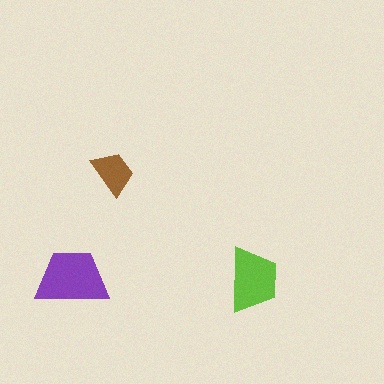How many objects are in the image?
There are 3 objects in the image.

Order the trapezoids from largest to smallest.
the purple one, the lime one, the brown one.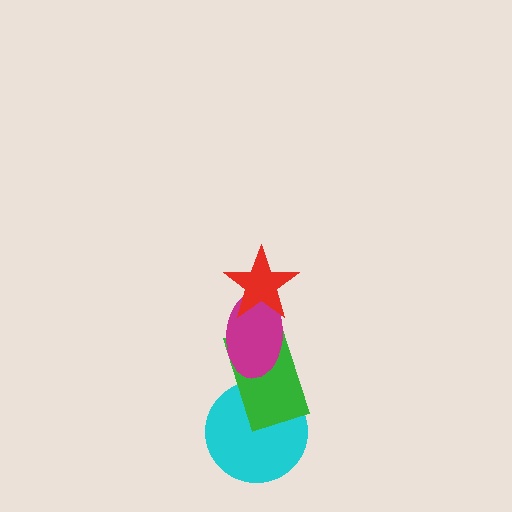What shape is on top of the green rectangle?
The magenta ellipse is on top of the green rectangle.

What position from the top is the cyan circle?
The cyan circle is 4th from the top.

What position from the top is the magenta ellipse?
The magenta ellipse is 2nd from the top.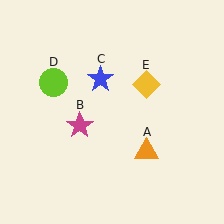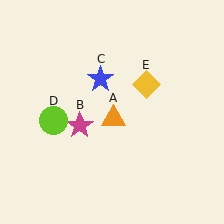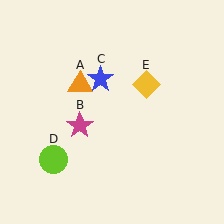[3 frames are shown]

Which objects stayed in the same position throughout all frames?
Magenta star (object B) and blue star (object C) and yellow diamond (object E) remained stationary.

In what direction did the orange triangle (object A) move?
The orange triangle (object A) moved up and to the left.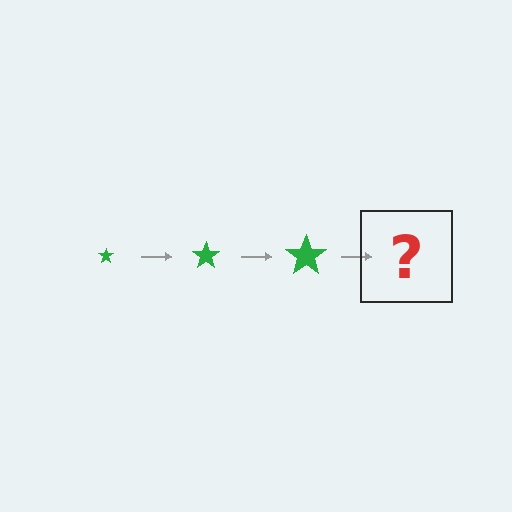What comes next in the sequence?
The next element should be a green star, larger than the previous one.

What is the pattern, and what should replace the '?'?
The pattern is that the star gets progressively larger each step. The '?' should be a green star, larger than the previous one.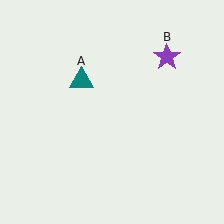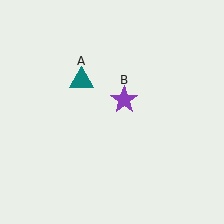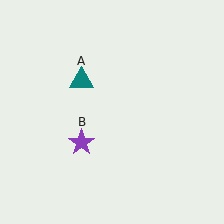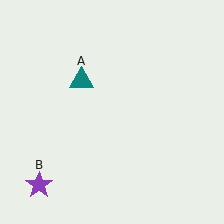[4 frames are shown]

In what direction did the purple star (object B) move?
The purple star (object B) moved down and to the left.